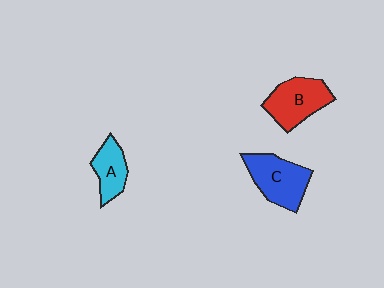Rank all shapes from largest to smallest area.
From largest to smallest: C (blue), B (red), A (cyan).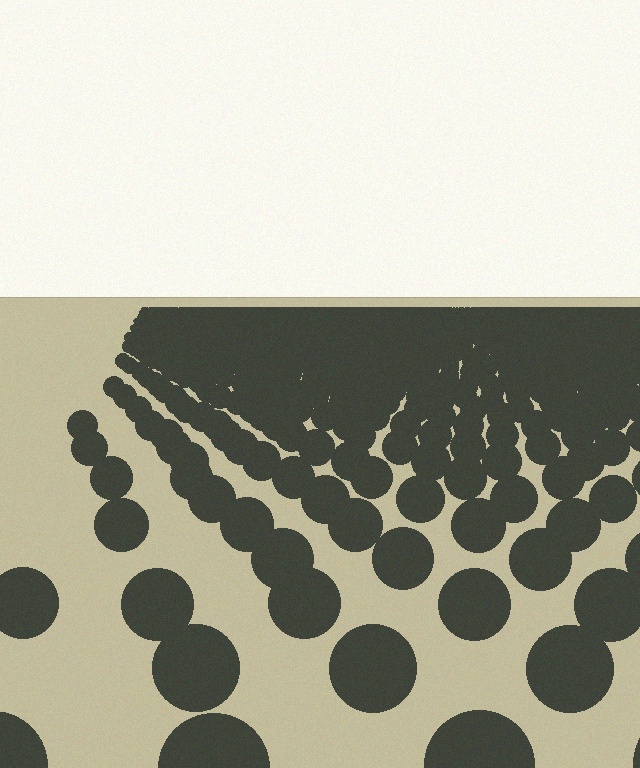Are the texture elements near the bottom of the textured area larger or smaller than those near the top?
Larger. Near the bottom, elements are closer to the viewer and appear at a bigger on-screen size.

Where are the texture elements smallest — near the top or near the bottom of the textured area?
Near the top.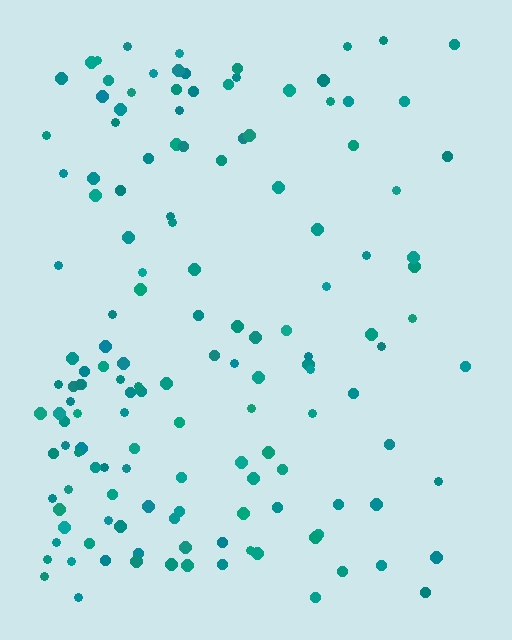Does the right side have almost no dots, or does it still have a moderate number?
Still a moderate number, just noticeably fewer than the left.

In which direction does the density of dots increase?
From right to left, with the left side densest.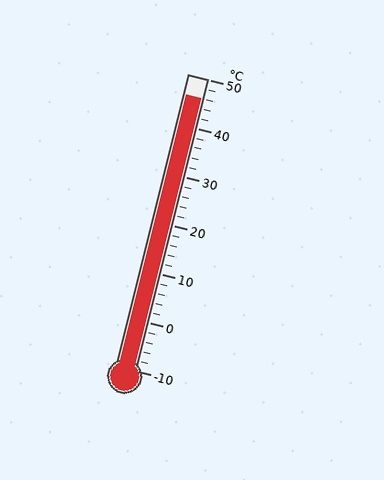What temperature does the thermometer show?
The thermometer shows approximately 46°C.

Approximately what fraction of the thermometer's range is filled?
The thermometer is filled to approximately 95% of its range.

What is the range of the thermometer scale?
The thermometer scale ranges from -10°C to 50°C.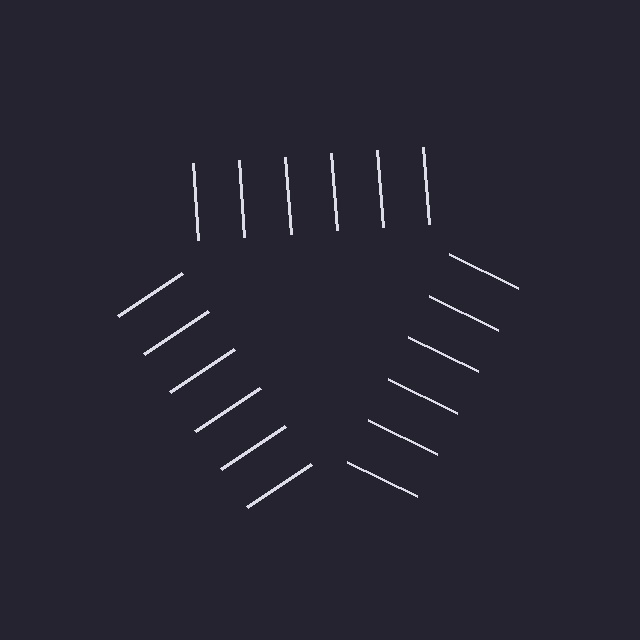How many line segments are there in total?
18 — 6 along each of the 3 edges.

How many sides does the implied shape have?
3 sides — the line-ends trace a triangle.